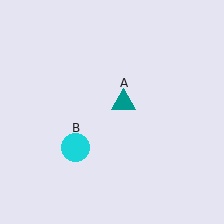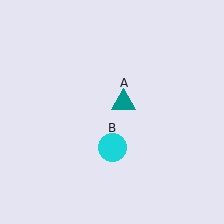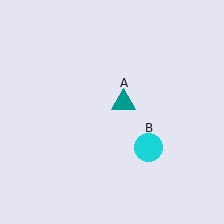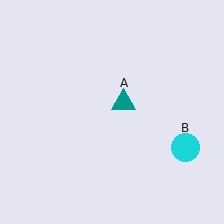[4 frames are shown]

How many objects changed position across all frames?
1 object changed position: cyan circle (object B).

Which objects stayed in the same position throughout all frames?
Teal triangle (object A) remained stationary.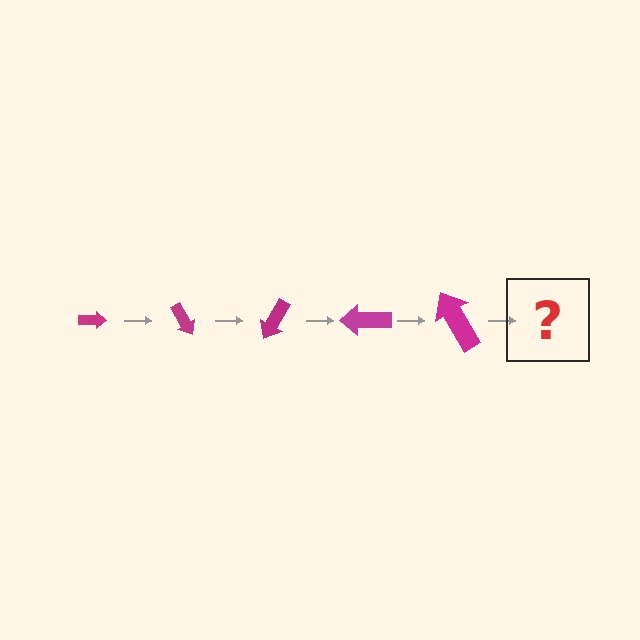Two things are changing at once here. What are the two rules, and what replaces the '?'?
The two rules are that the arrow grows larger each step and it rotates 60 degrees each step. The '?' should be an arrow, larger than the previous one and rotated 300 degrees from the start.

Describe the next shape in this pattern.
It should be an arrow, larger than the previous one and rotated 300 degrees from the start.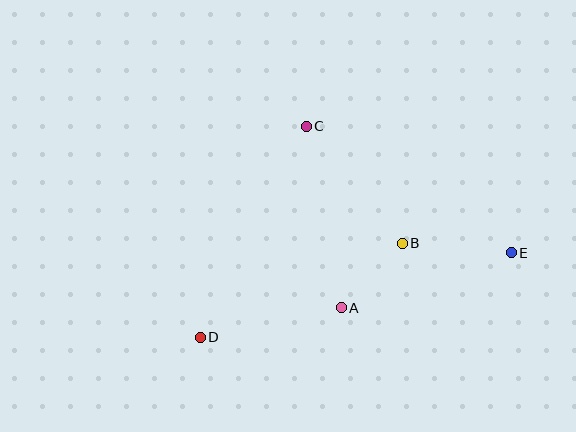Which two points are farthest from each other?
Points D and E are farthest from each other.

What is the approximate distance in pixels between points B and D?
The distance between B and D is approximately 222 pixels.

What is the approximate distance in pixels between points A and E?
The distance between A and E is approximately 179 pixels.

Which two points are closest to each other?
Points A and B are closest to each other.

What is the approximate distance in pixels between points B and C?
The distance between B and C is approximately 152 pixels.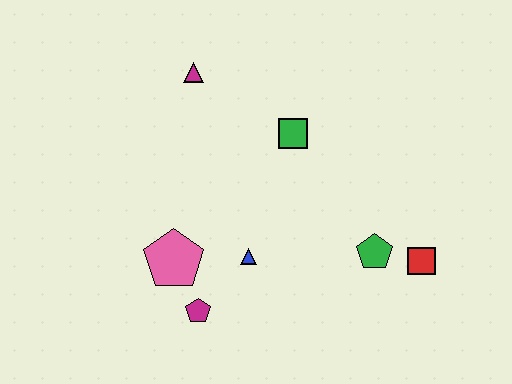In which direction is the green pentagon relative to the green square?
The green pentagon is below the green square.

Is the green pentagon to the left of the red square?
Yes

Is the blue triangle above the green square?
No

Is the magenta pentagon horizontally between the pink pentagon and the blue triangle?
Yes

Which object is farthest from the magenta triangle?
The red square is farthest from the magenta triangle.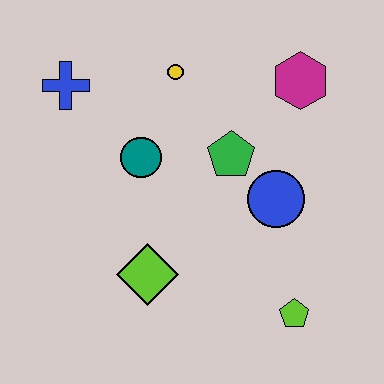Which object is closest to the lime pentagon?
The blue circle is closest to the lime pentagon.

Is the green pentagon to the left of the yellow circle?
No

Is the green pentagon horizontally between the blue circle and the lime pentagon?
No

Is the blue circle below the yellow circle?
Yes